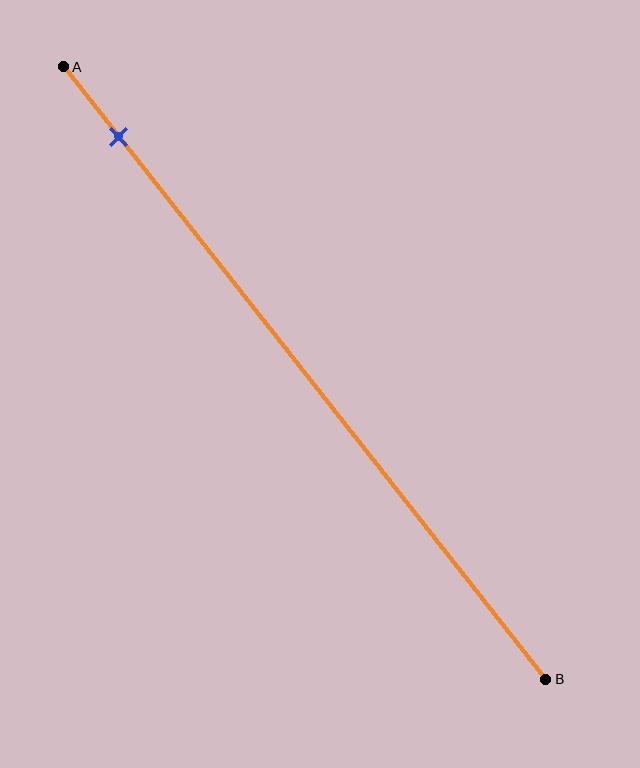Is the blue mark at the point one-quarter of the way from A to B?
No, the mark is at about 10% from A, not at the 25% one-quarter point.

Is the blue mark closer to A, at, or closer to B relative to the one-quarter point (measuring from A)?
The blue mark is closer to point A than the one-quarter point of segment AB.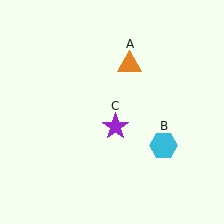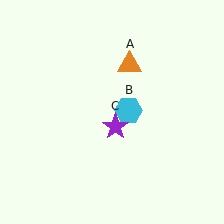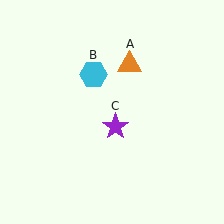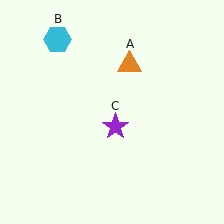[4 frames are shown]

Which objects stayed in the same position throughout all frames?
Orange triangle (object A) and purple star (object C) remained stationary.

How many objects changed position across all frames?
1 object changed position: cyan hexagon (object B).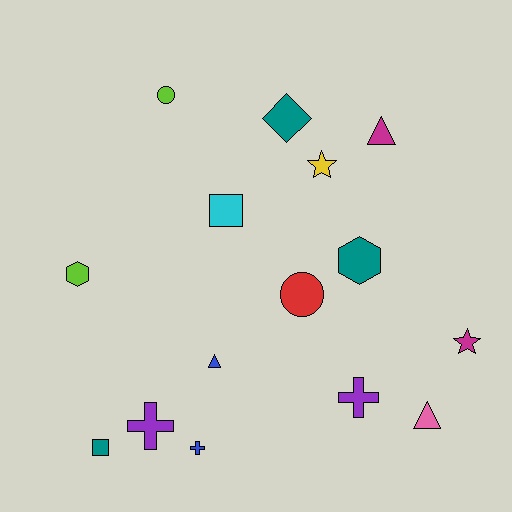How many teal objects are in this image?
There are 3 teal objects.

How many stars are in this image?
There are 2 stars.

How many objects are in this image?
There are 15 objects.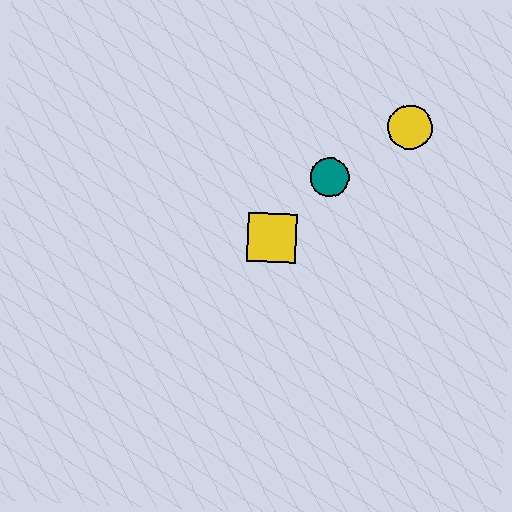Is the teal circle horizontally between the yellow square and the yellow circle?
Yes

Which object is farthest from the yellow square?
The yellow circle is farthest from the yellow square.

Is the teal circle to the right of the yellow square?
Yes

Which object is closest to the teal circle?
The yellow square is closest to the teal circle.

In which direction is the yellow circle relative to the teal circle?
The yellow circle is to the right of the teal circle.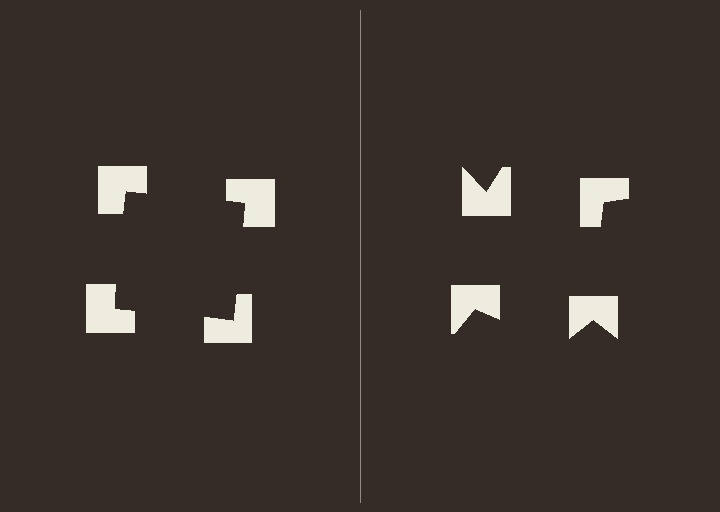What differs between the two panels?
The notched squares are positioned identically on both sides; only the wedge orientations differ. On the left they align to a square; on the right they are misaligned.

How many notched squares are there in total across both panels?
8 — 4 on each side.